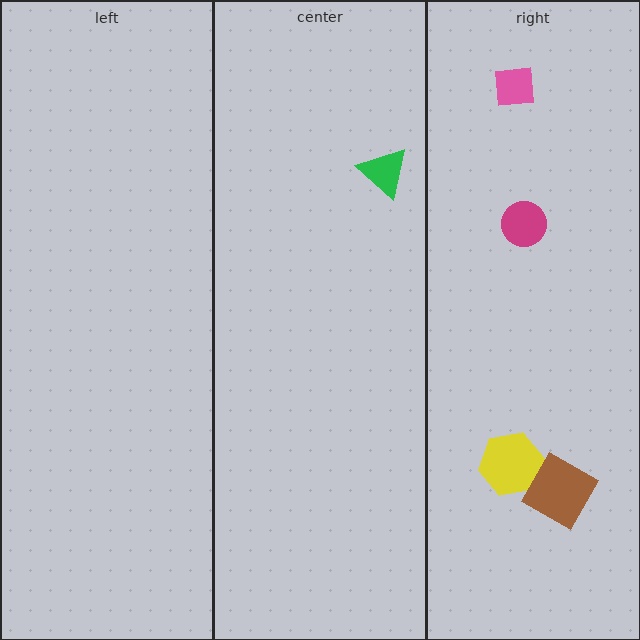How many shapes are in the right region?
4.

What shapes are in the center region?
The green triangle.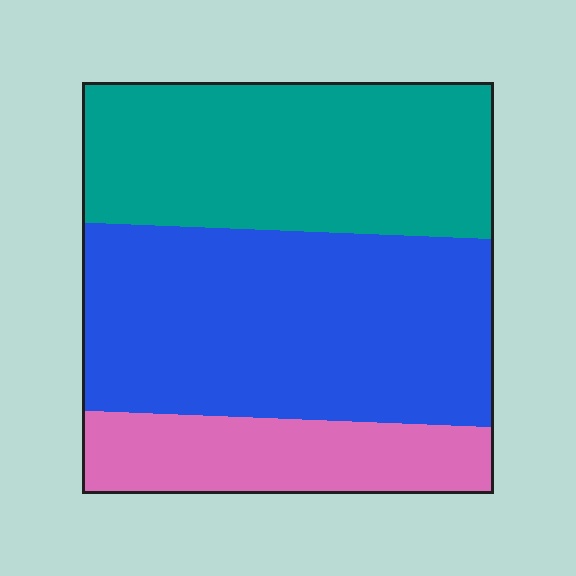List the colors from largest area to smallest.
From largest to smallest: blue, teal, pink.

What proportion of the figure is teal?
Teal covers 36% of the figure.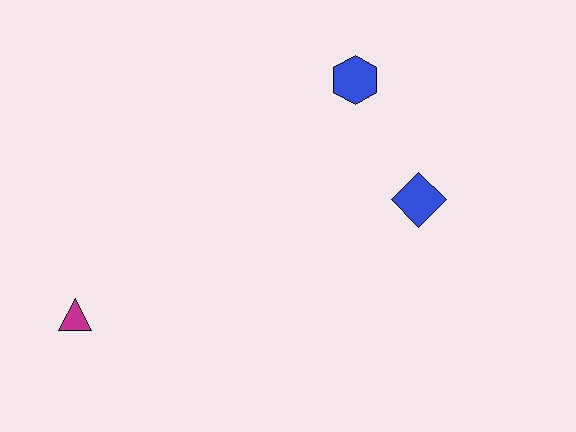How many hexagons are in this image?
There is 1 hexagon.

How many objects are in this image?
There are 3 objects.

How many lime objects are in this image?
There are no lime objects.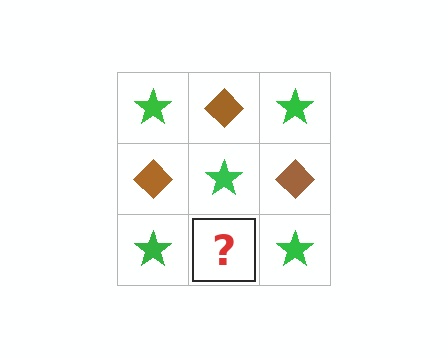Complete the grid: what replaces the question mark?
The question mark should be replaced with a brown diamond.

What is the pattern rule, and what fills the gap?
The rule is that it alternates green star and brown diamond in a checkerboard pattern. The gap should be filled with a brown diamond.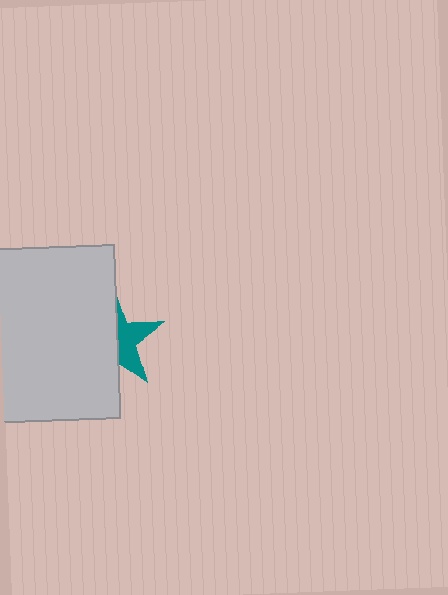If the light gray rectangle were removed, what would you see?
You would see the complete teal star.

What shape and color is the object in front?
The object in front is a light gray rectangle.